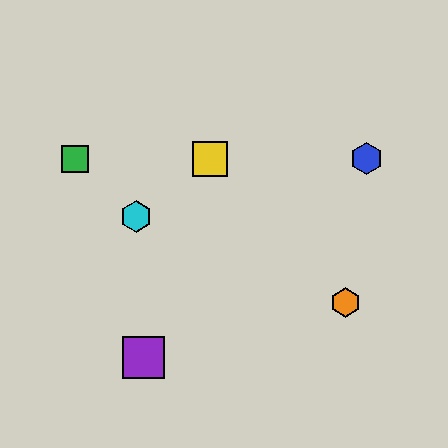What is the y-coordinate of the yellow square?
The yellow square is at y≈159.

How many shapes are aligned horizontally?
4 shapes (the red hexagon, the blue hexagon, the green square, the yellow square) are aligned horizontally.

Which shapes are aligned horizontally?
The red hexagon, the blue hexagon, the green square, the yellow square are aligned horizontally.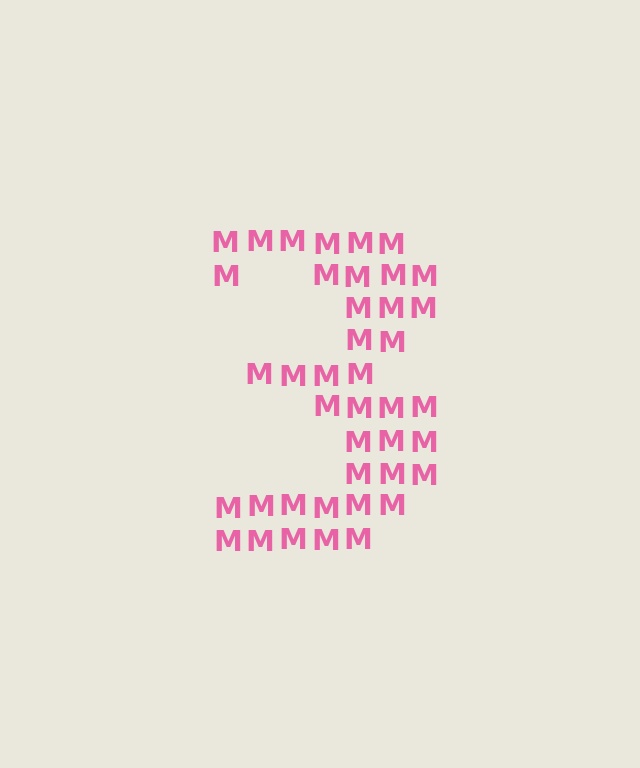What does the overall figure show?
The overall figure shows the digit 3.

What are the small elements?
The small elements are letter M's.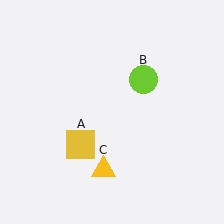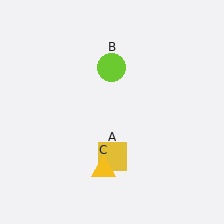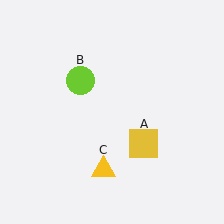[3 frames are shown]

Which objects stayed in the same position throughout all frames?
Yellow triangle (object C) remained stationary.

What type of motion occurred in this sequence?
The yellow square (object A), lime circle (object B) rotated counterclockwise around the center of the scene.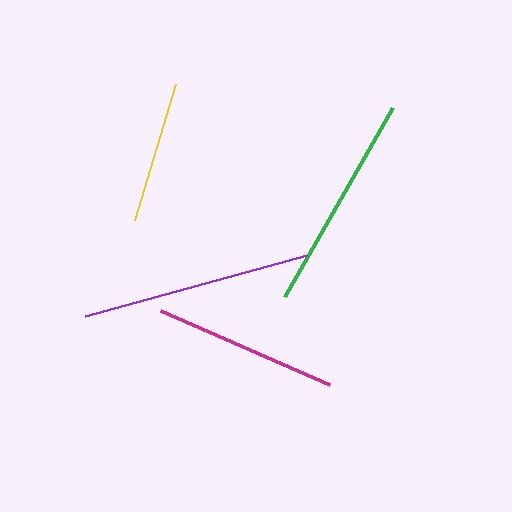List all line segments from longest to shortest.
From longest to shortest: purple, green, magenta, yellow.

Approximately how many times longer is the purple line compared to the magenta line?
The purple line is approximately 1.2 times the length of the magenta line.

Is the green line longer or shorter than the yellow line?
The green line is longer than the yellow line.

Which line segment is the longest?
The purple line is the longest at approximately 230 pixels.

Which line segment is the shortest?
The yellow line is the shortest at approximately 142 pixels.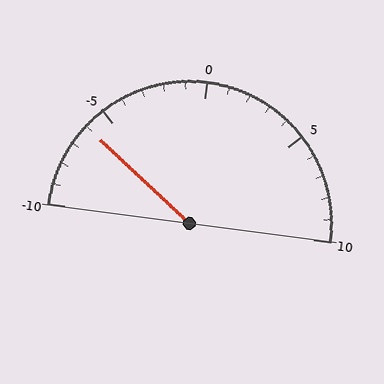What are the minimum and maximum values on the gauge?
The gauge ranges from -10 to 10.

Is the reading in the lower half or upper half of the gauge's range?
The reading is in the lower half of the range (-10 to 10).